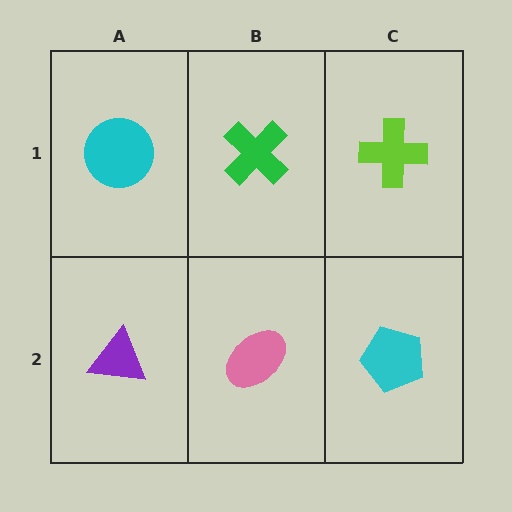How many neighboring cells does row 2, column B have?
3.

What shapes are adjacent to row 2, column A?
A cyan circle (row 1, column A), a pink ellipse (row 2, column B).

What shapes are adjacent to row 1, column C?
A cyan pentagon (row 2, column C), a green cross (row 1, column B).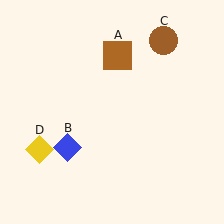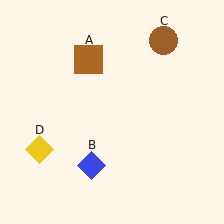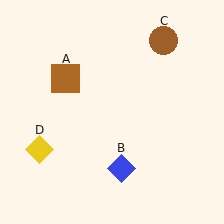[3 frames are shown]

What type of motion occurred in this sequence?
The brown square (object A), blue diamond (object B) rotated counterclockwise around the center of the scene.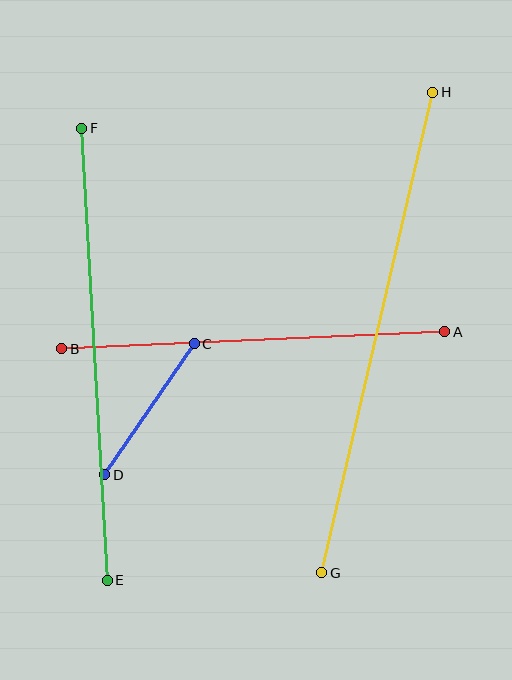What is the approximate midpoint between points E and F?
The midpoint is at approximately (95, 354) pixels.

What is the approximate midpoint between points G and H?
The midpoint is at approximately (377, 333) pixels.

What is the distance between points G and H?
The distance is approximately 493 pixels.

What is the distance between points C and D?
The distance is approximately 158 pixels.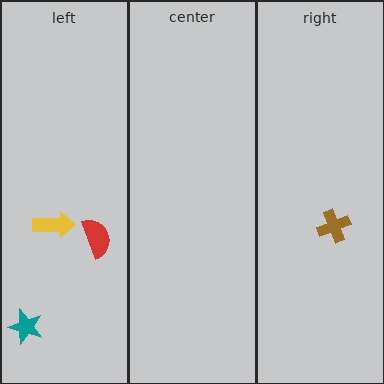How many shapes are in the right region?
1.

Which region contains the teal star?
The left region.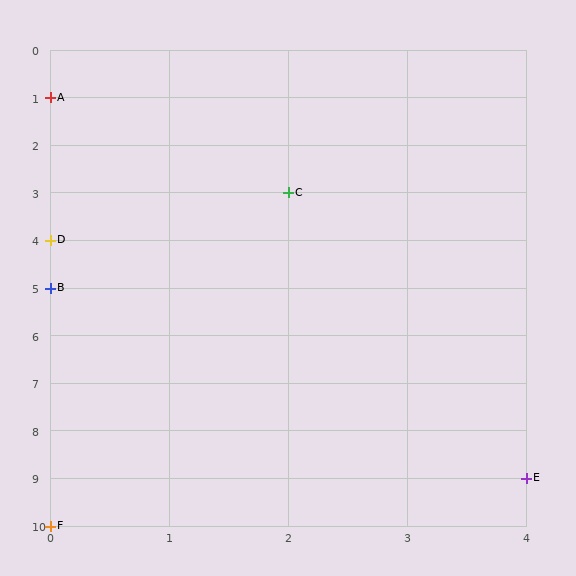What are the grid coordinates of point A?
Point A is at grid coordinates (0, 1).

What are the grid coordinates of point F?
Point F is at grid coordinates (0, 10).